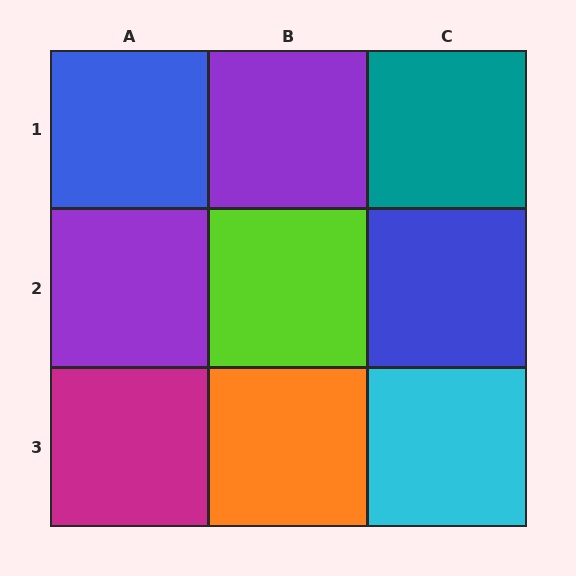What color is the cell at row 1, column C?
Teal.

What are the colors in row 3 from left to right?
Magenta, orange, cyan.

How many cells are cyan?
1 cell is cyan.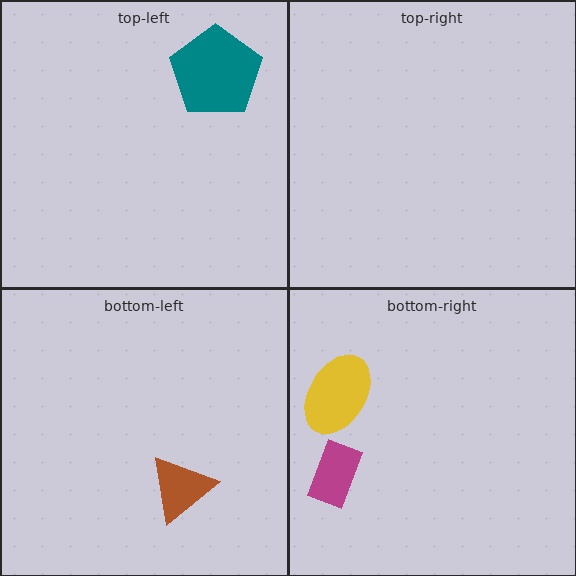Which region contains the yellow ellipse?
The bottom-right region.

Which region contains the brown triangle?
The bottom-left region.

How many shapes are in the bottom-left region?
1.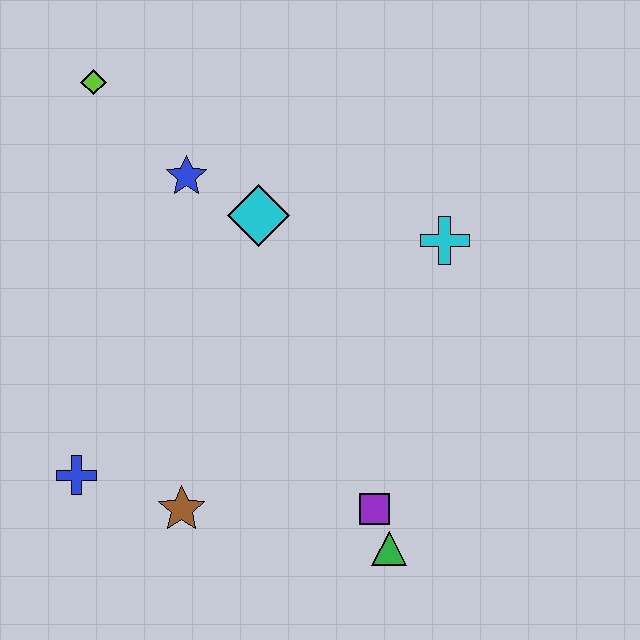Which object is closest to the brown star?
The blue cross is closest to the brown star.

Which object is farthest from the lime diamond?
The green triangle is farthest from the lime diamond.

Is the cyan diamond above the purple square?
Yes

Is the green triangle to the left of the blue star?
No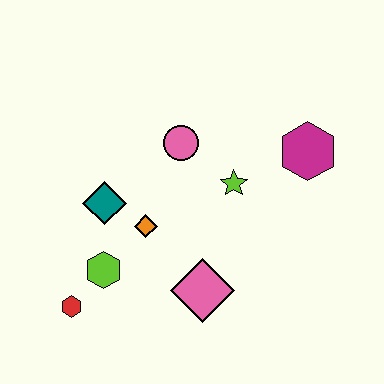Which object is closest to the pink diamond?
The orange diamond is closest to the pink diamond.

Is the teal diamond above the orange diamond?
Yes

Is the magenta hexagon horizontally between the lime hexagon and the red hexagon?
No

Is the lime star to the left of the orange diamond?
No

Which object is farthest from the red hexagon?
The magenta hexagon is farthest from the red hexagon.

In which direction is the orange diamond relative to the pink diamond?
The orange diamond is above the pink diamond.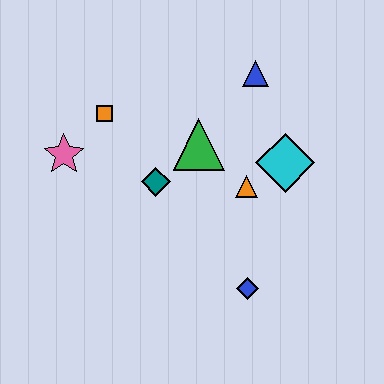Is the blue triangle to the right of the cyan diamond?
No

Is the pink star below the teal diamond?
No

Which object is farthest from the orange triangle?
The pink star is farthest from the orange triangle.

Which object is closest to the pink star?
The orange square is closest to the pink star.